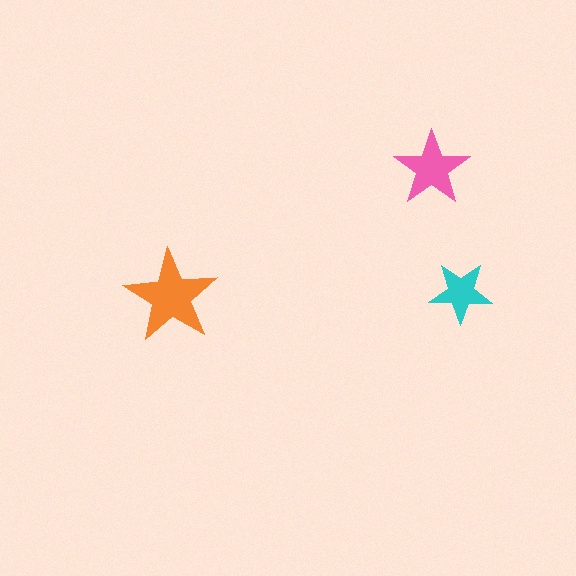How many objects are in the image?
There are 3 objects in the image.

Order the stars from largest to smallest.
the orange one, the pink one, the cyan one.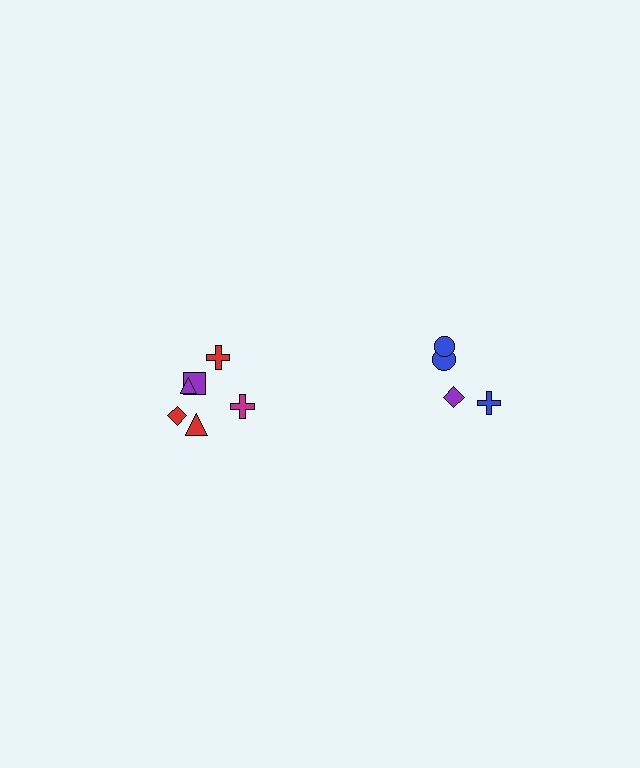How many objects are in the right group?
There are 4 objects.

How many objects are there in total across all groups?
There are 10 objects.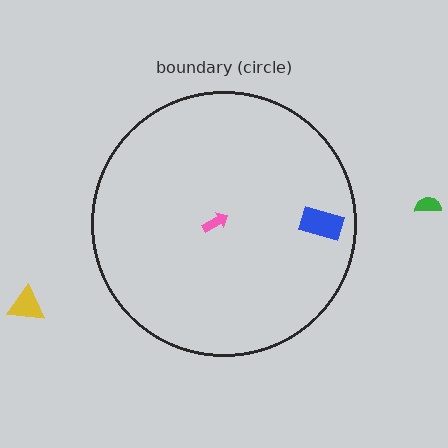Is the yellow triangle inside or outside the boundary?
Outside.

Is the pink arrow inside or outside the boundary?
Inside.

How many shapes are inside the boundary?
2 inside, 2 outside.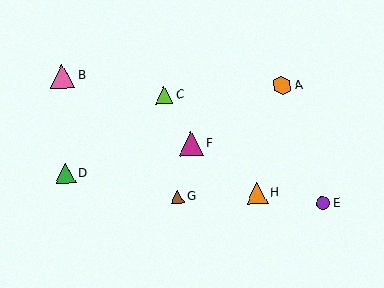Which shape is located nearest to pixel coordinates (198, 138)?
The magenta triangle (labeled F) at (192, 144) is nearest to that location.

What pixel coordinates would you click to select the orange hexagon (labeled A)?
Click at (282, 86) to select the orange hexagon A.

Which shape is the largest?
The pink triangle (labeled B) is the largest.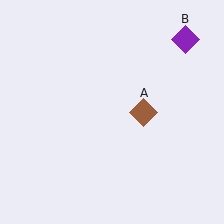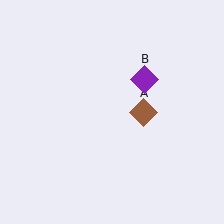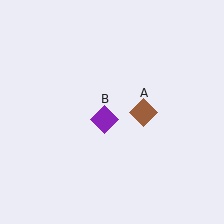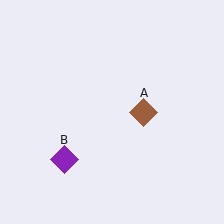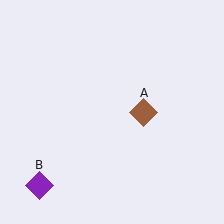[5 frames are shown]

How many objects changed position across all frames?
1 object changed position: purple diamond (object B).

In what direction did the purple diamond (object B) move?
The purple diamond (object B) moved down and to the left.